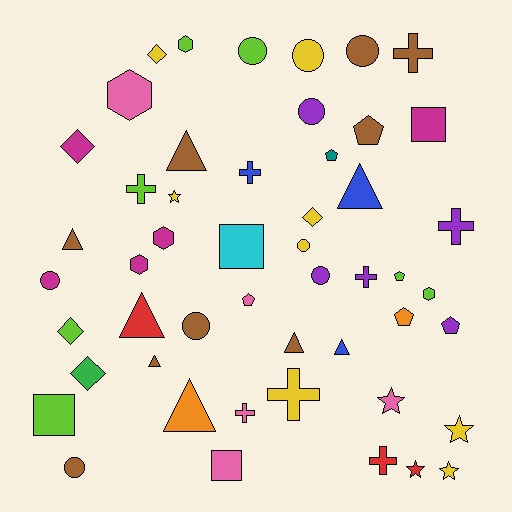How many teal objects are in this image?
There is 1 teal object.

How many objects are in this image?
There are 50 objects.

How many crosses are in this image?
There are 8 crosses.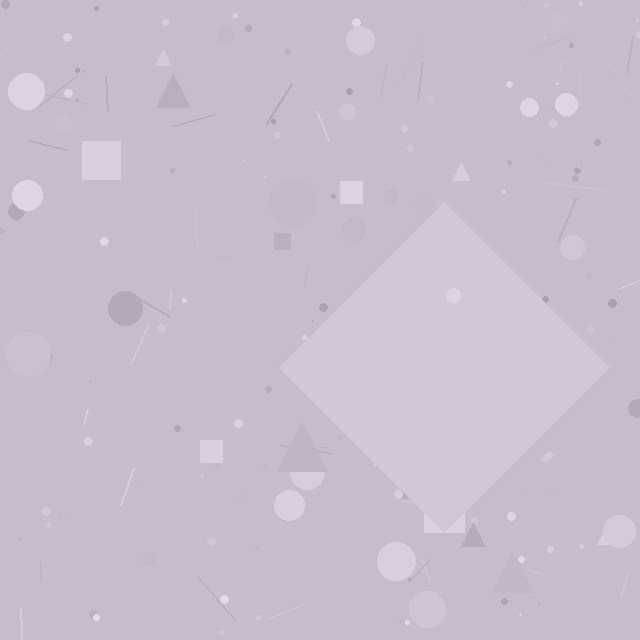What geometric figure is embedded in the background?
A diamond is embedded in the background.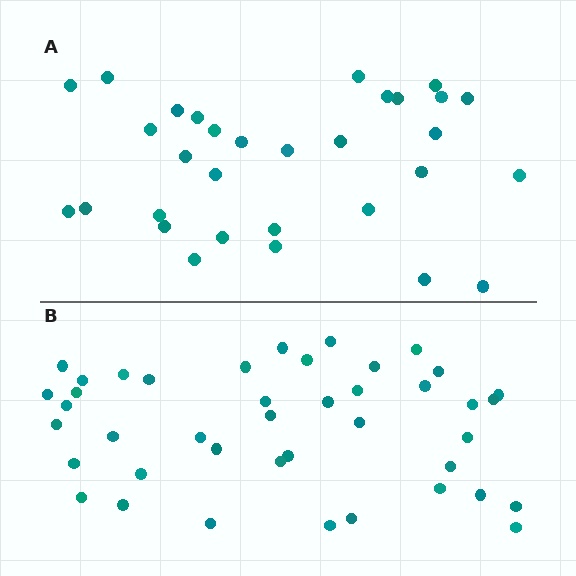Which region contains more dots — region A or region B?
Region B (the bottom region) has more dots.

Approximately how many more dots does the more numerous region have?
Region B has roughly 12 or so more dots than region A.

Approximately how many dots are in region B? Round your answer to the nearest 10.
About 40 dots. (The exact count is 42, which rounds to 40.)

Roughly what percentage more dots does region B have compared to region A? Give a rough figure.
About 35% more.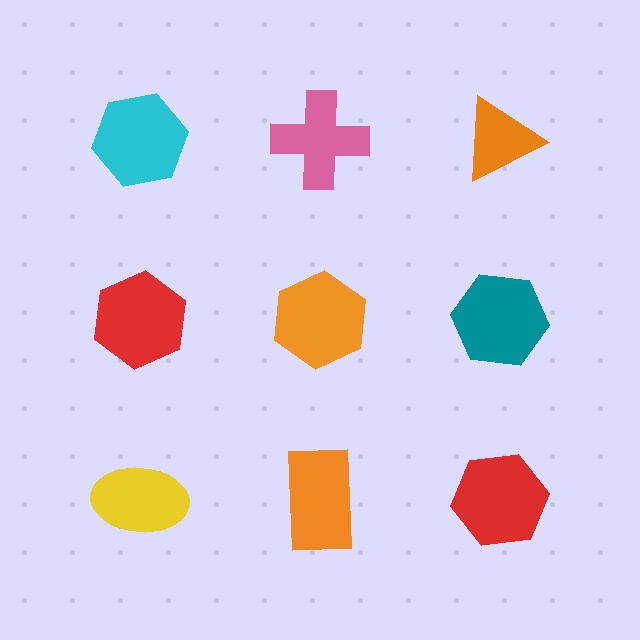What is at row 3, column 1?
A yellow ellipse.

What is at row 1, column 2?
A pink cross.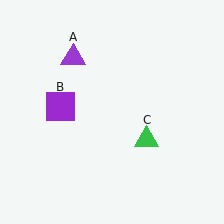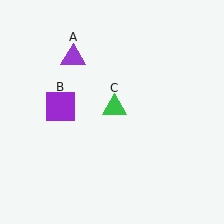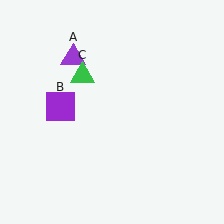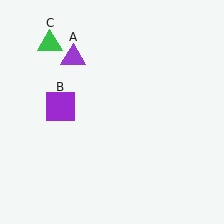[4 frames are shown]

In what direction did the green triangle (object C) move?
The green triangle (object C) moved up and to the left.